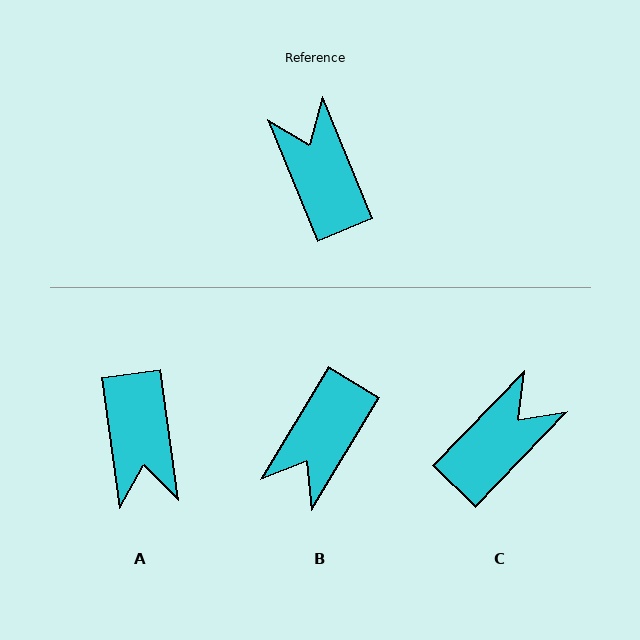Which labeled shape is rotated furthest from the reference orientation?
A, about 165 degrees away.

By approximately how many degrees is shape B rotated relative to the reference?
Approximately 126 degrees counter-clockwise.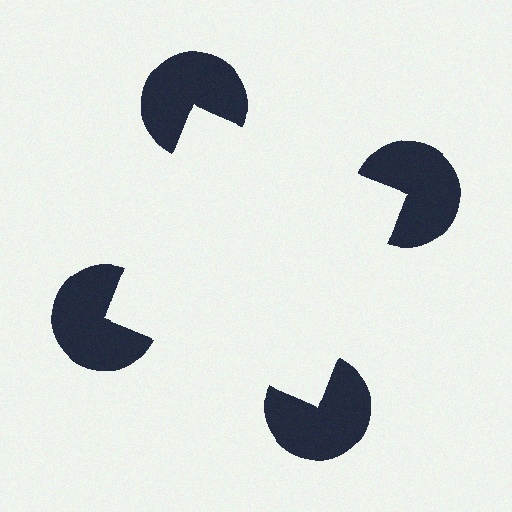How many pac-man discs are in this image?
There are 4 — one at each vertex of the illusory square.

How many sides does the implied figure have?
4 sides.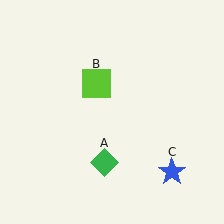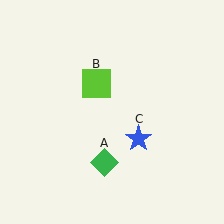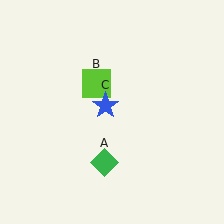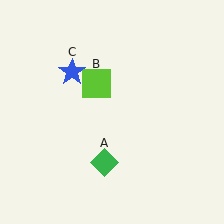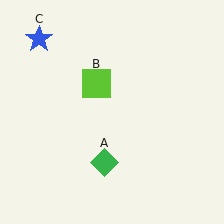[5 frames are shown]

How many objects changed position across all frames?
1 object changed position: blue star (object C).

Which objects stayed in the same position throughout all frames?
Green diamond (object A) and lime square (object B) remained stationary.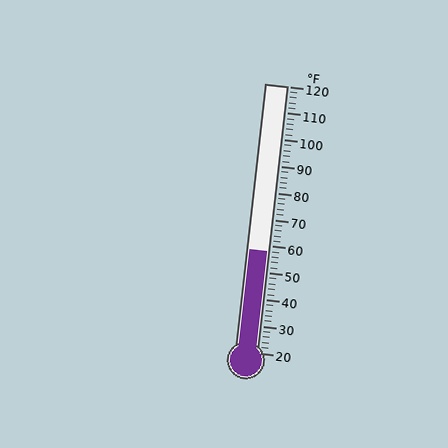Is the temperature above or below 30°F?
The temperature is above 30°F.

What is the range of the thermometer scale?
The thermometer scale ranges from 20°F to 120°F.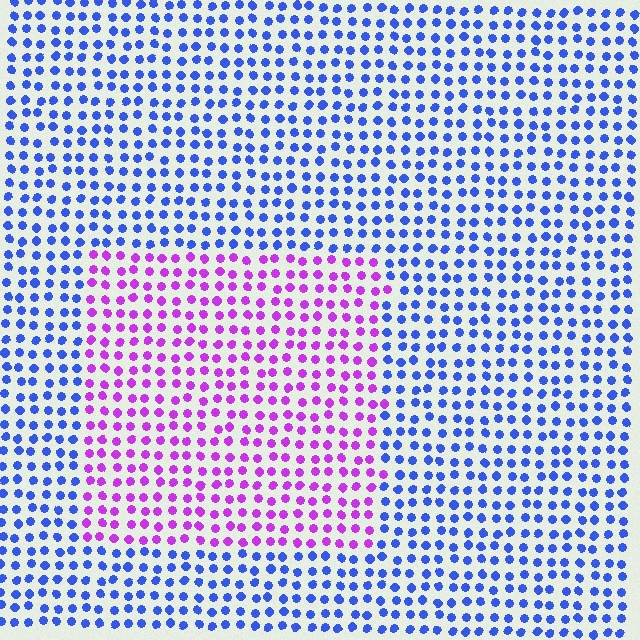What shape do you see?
I see a rectangle.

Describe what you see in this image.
The image is filled with small blue elements in a uniform arrangement. A rectangle-shaped region is visible where the elements are tinted to a slightly different hue, forming a subtle color boundary.